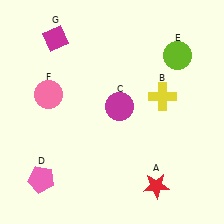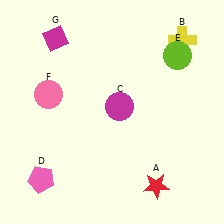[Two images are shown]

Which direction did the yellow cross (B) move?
The yellow cross (B) moved up.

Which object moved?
The yellow cross (B) moved up.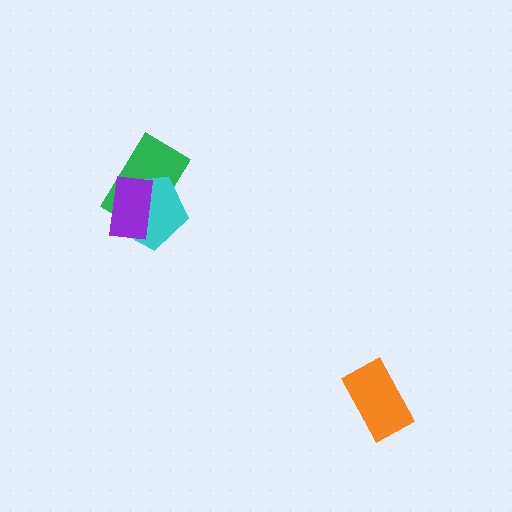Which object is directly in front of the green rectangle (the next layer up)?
The cyan pentagon is directly in front of the green rectangle.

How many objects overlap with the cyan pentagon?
2 objects overlap with the cyan pentagon.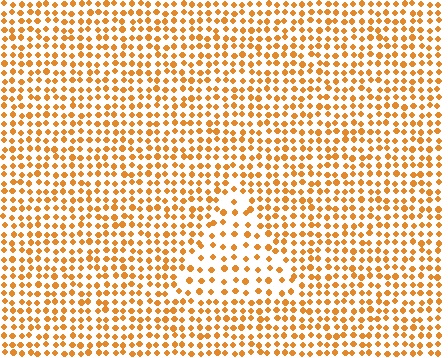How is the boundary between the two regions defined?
The boundary is defined by a change in element density (approximately 1.8x ratio). All elements are the same color, size, and shape.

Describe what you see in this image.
The image contains small orange elements arranged at two different densities. A triangle-shaped region is visible where the elements are less densely packed than the surrounding area.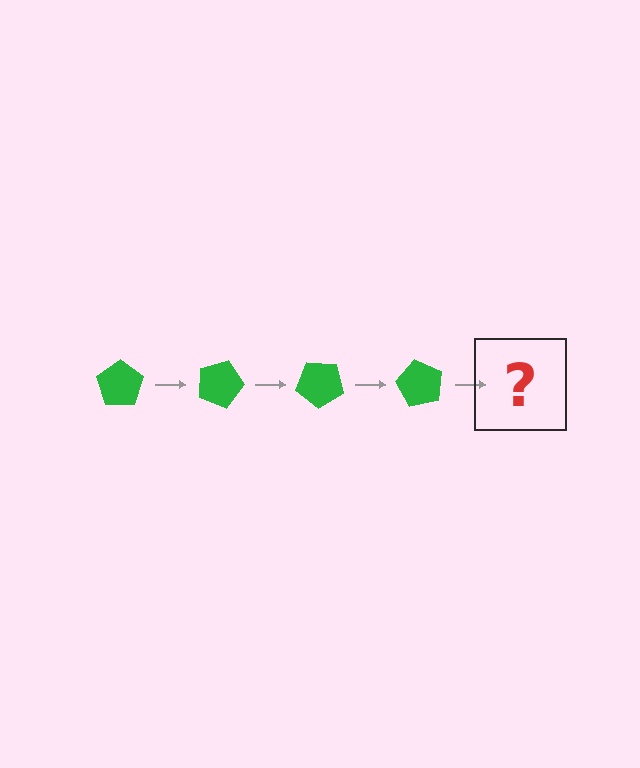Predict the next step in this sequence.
The next step is a green pentagon rotated 80 degrees.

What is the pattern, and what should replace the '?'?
The pattern is that the pentagon rotates 20 degrees each step. The '?' should be a green pentagon rotated 80 degrees.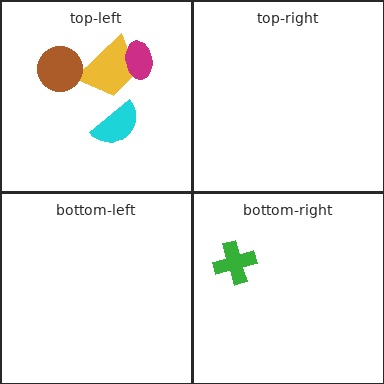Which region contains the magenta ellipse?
The top-left region.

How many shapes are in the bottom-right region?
1.